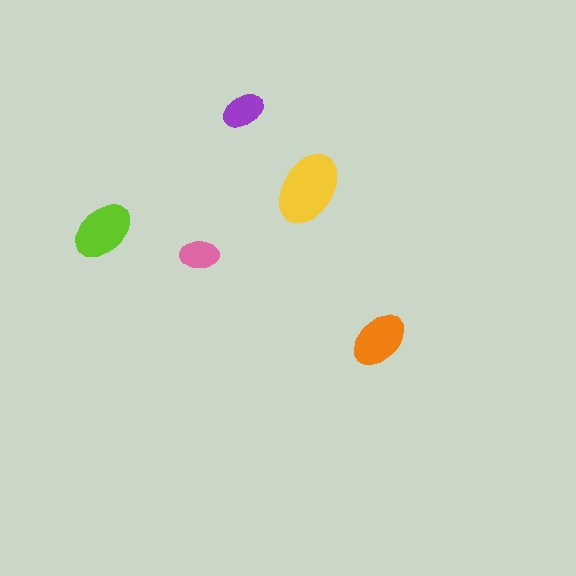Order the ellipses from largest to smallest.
the yellow one, the lime one, the orange one, the purple one, the pink one.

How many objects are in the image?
There are 5 objects in the image.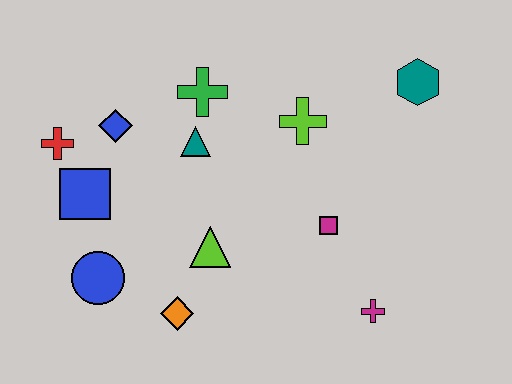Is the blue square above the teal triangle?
No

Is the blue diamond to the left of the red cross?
No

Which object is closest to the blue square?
The red cross is closest to the blue square.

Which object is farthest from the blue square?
The teal hexagon is farthest from the blue square.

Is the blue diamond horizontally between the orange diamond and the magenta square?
No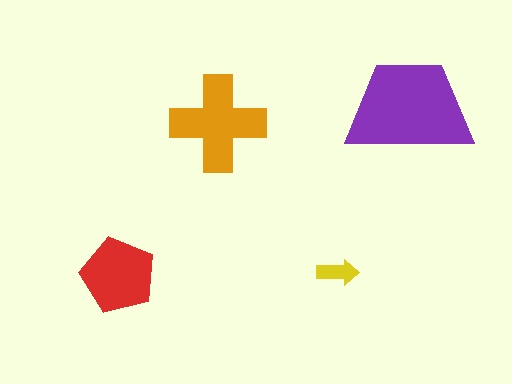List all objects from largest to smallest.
The purple trapezoid, the orange cross, the red pentagon, the yellow arrow.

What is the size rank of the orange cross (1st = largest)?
2nd.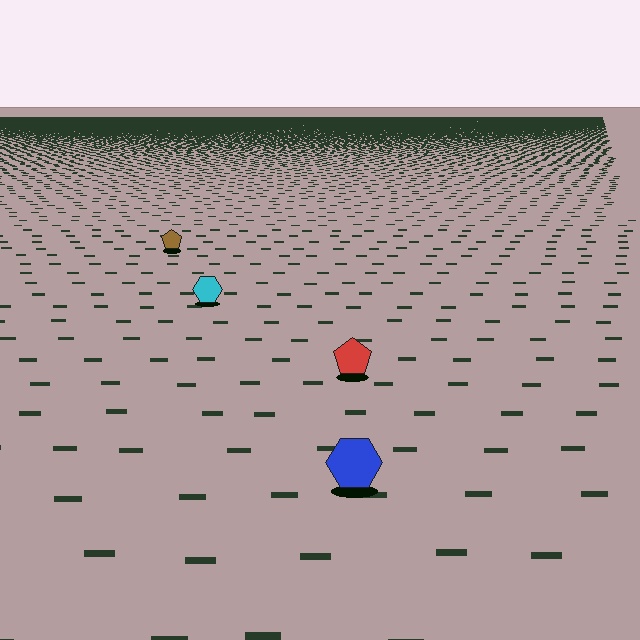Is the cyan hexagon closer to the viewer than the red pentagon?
No. The red pentagon is closer — you can tell from the texture gradient: the ground texture is coarser near it.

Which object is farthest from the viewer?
The brown pentagon is farthest from the viewer. It appears smaller and the ground texture around it is denser.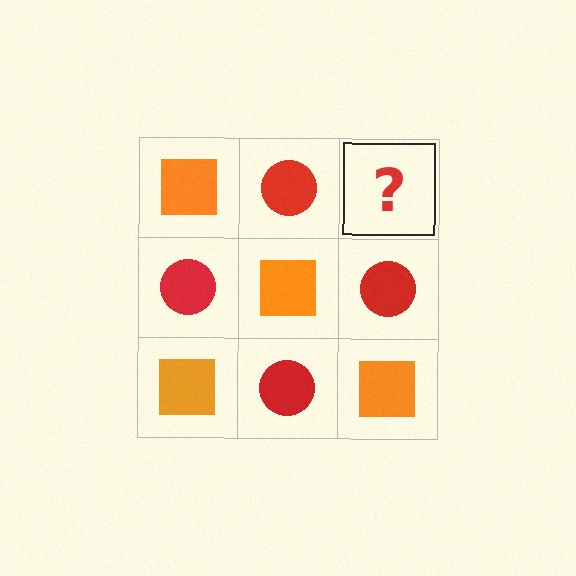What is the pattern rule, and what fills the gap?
The rule is that it alternates orange square and red circle in a checkerboard pattern. The gap should be filled with an orange square.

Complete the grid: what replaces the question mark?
The question mark should be replaced with an orange square.